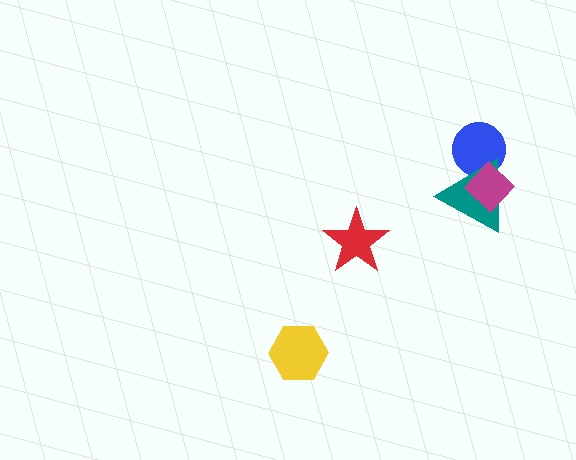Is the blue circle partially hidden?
Yes, it is partially covered by another shape.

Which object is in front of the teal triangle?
The magenta diamond is in front of the teal triangle.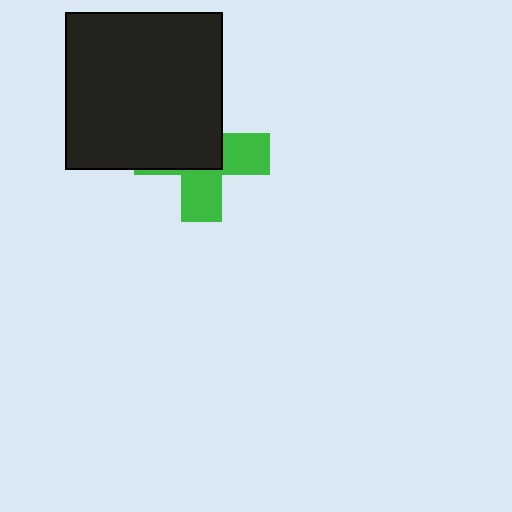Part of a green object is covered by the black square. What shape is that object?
It is a cross.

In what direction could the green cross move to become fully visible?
The green cross could move toward the lower-right. That would shift it out from behind the black square entirely.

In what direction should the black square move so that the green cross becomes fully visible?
The black square should move toward the upper-left. That is the shortest direction to clear the overlap and leave the green cross fully visible.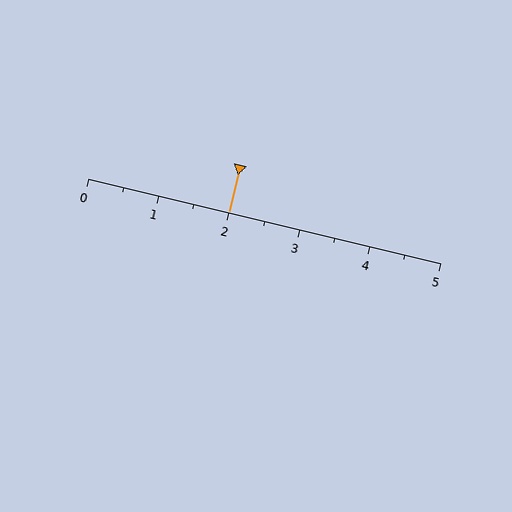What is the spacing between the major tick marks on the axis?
The major ticks are spaced 1 apart.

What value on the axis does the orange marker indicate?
The marker indicates approximately 2.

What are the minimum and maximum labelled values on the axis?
The axis runs from 0 to 5.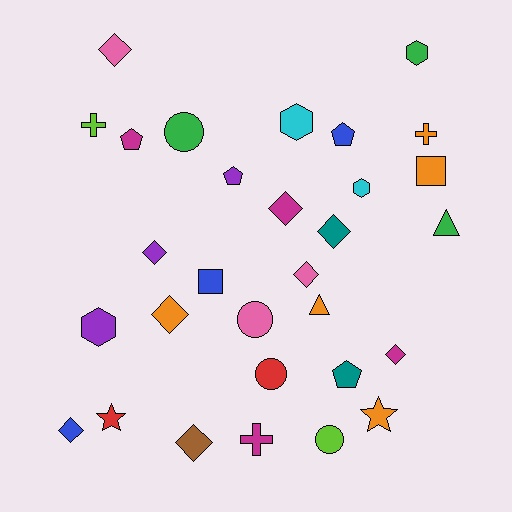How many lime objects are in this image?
There are 2 lime objects.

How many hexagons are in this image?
There are 4 hexagons.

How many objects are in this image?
There are 30 objects.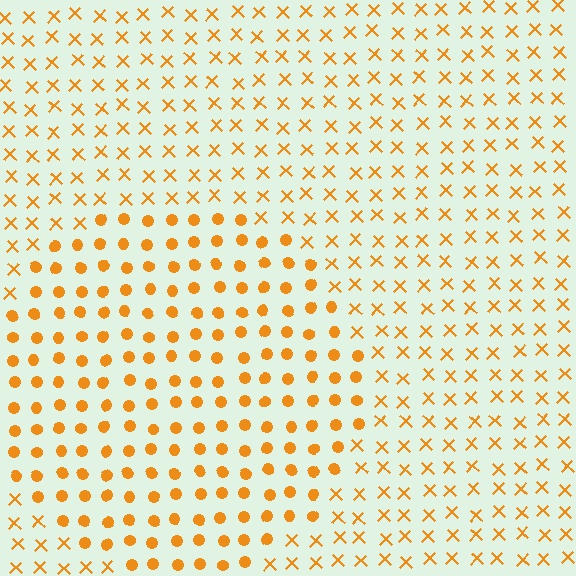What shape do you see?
I see a circle.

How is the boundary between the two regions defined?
The boundary is defined by a change in element shape: circles inside vs. X marks outside. All elements share the same color and spacing.